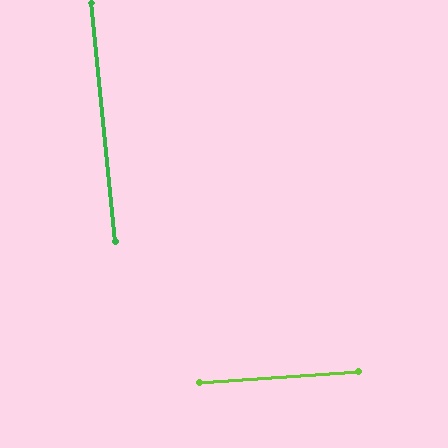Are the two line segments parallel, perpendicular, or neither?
Perpendicular — they meet at approximately 88°.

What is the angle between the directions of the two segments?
Approximately 88 degrees.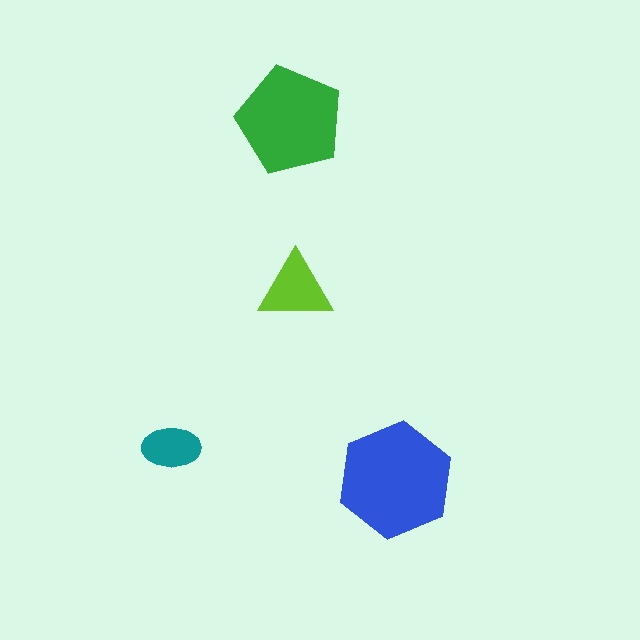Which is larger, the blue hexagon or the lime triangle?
The blue hexagon.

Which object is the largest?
The blue hexagon.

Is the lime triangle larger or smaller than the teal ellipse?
Larger.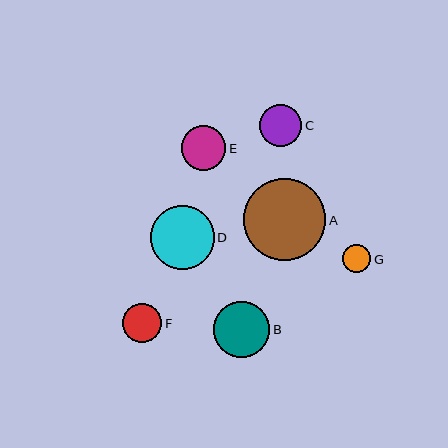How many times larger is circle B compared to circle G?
Circle B is approximately 2.0 times the size of circle G.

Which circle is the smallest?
Circle G is the smallest with a size of approximately 28 pixels.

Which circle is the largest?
Circle A is the largest with a size of approximately 82 pixels.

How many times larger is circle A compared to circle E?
Circle A is approximately 1.9 times the size of circle E.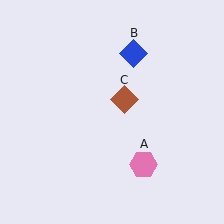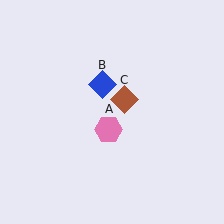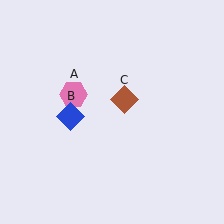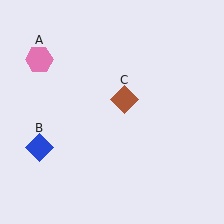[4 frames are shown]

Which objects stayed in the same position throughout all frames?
Brown diamond (object C) remained stationary.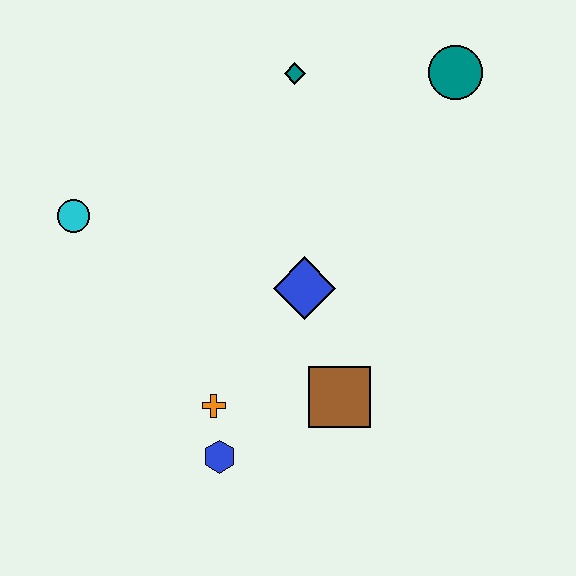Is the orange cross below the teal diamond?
Yes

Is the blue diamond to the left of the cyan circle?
No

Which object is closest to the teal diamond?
The teal circle is closest to the teal diamond.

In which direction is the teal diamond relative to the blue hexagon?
The teal diamond is above the blue hexagon.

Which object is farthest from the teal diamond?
The blue hexagon is farthest from the teal diamond.